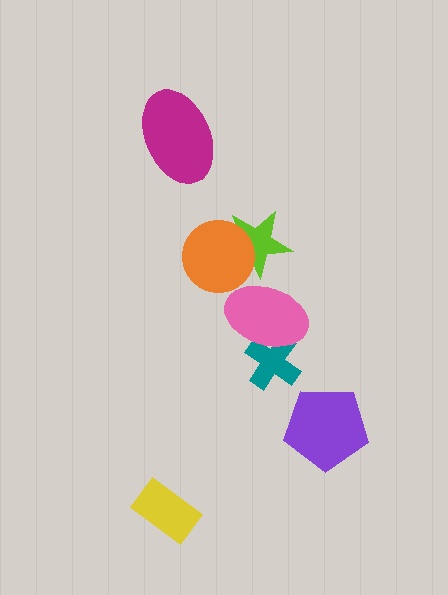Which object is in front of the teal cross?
The pink ellipse is in front of the teal cross.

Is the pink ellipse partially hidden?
No, no other shape covers it.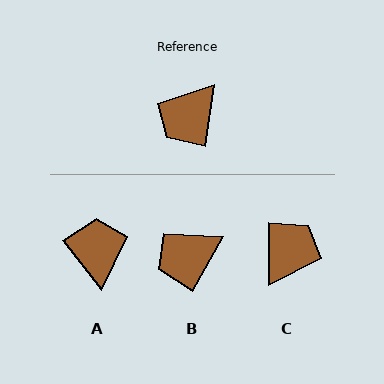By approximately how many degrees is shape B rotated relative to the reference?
Approximately 21 degrees clockwise.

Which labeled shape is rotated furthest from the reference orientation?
C, about 172 degrees away.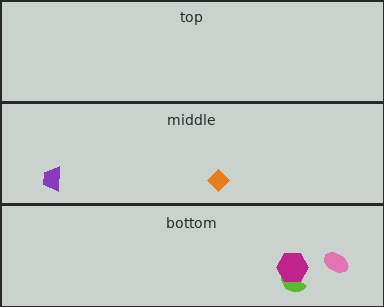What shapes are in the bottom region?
The lime semicircle, the pink ellipse, the magenta hexagon.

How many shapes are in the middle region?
2.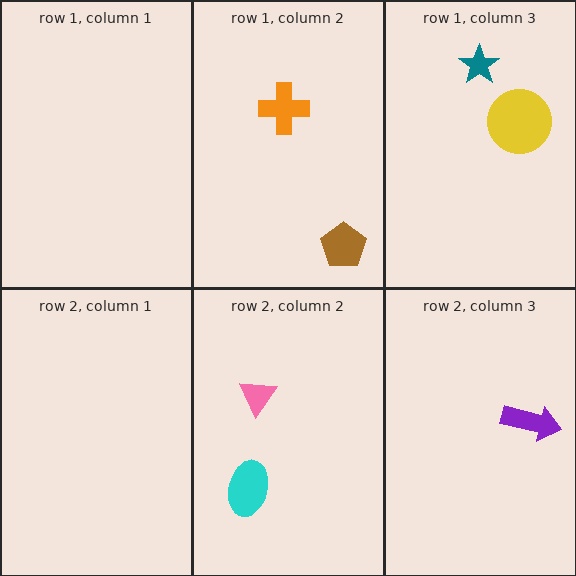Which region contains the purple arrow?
The row 2, column 3 region.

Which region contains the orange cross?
The row 1, column 2 region.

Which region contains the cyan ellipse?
The row 2, column 2 region.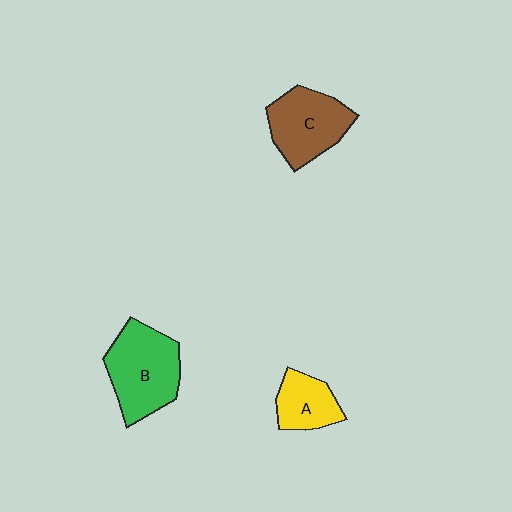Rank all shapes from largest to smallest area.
From largest to smallest: B (green), C (brown), A (yellow).